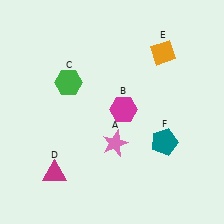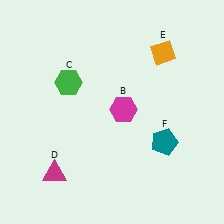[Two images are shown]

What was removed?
The pink star (A) was removed in Image 2.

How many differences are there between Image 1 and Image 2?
There is 1 difference between the two images.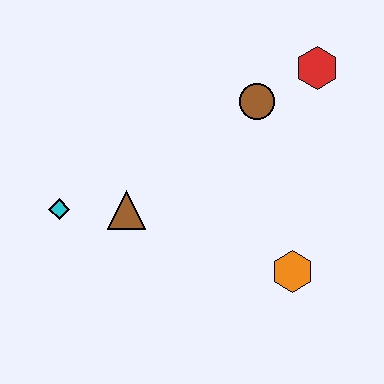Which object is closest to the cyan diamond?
The brown triangle is closest to the cyan diamond.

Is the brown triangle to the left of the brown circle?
Yes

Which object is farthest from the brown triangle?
The red hexagon is farthest from the brown triangle.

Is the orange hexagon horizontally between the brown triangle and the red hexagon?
Yes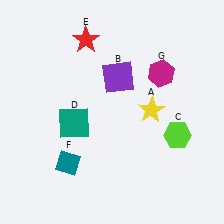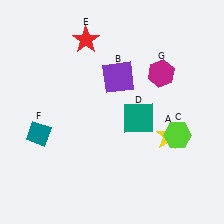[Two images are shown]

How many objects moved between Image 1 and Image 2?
3 objects moved between the two images.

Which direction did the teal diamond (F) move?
The teal diamond (F) moved left.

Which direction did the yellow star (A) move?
The yellow star (A) moved down.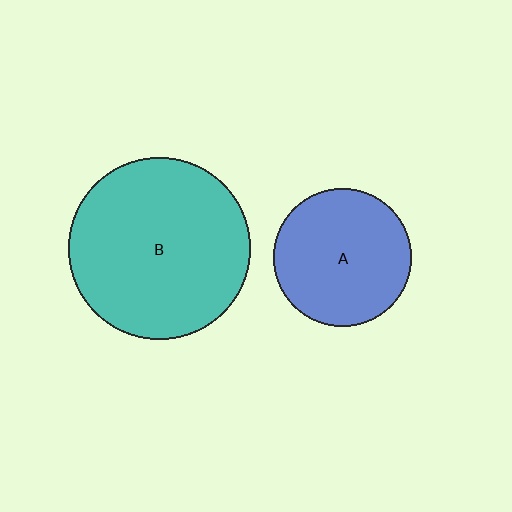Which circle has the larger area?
Circle B (teal).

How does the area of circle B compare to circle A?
Approximately 1.7 times.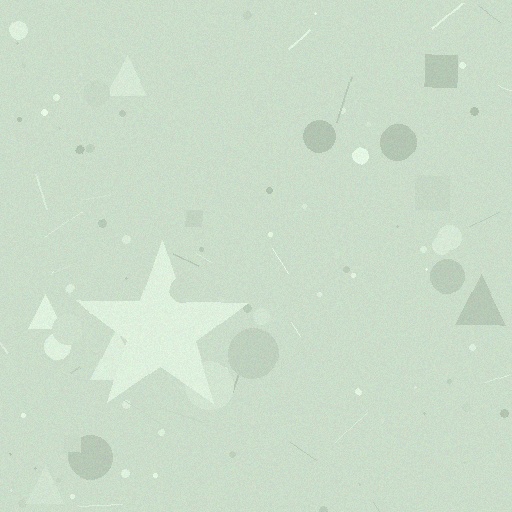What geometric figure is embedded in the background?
A star is embedded in the background.